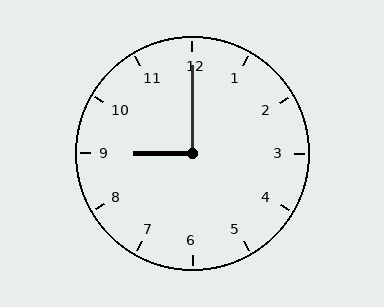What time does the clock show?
9:00.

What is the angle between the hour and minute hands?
Approximately 90 degrees.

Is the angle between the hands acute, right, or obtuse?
It is right.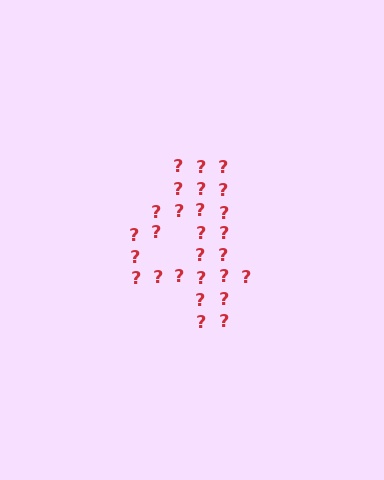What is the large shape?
The large shape is the digit 4.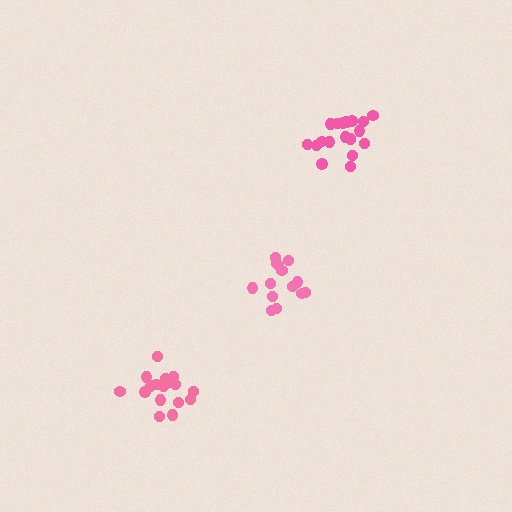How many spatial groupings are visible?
There are 3 spatial groupings.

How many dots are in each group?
Group 1: 19 dots, Group 2: 14 dots, Group 3: 19 dots (52 total).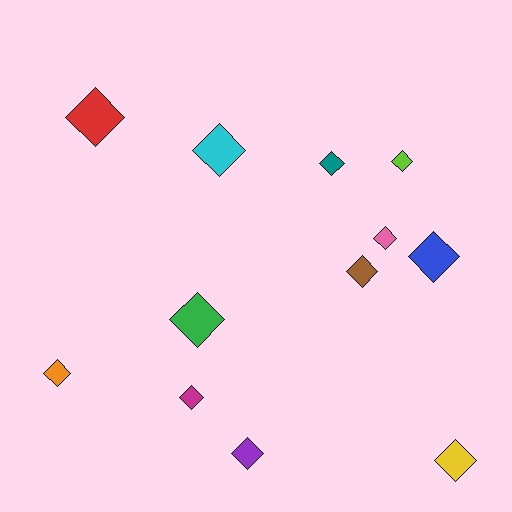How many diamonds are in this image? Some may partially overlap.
There are 12 diamonds.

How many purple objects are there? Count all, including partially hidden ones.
There is 1 purple object.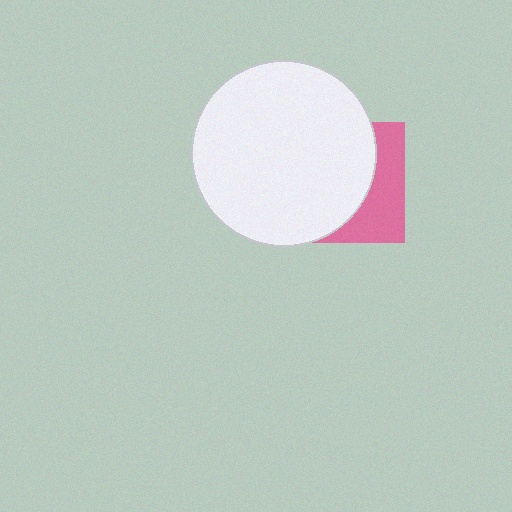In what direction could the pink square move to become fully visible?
The pink square could move right. That would shift it out from behind the white circle entirely.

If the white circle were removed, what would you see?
You would see the complete pink square.